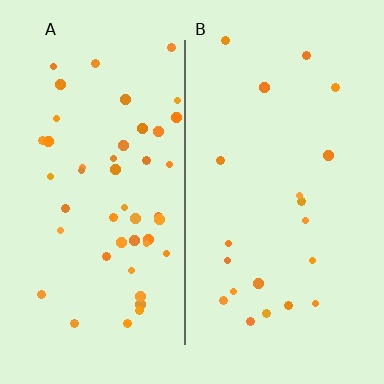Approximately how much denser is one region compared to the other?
Approximately 2.3× — region A over region B.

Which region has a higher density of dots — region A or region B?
A (the left).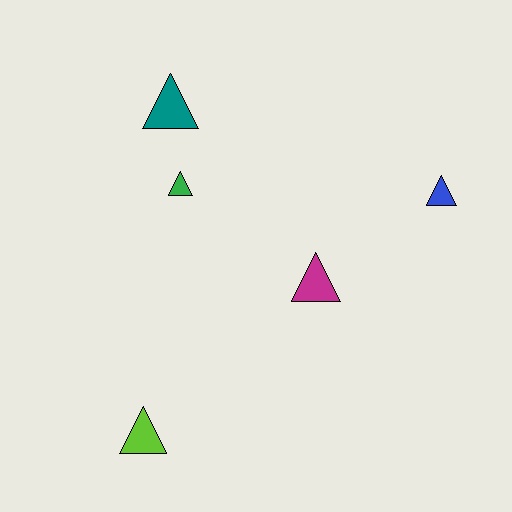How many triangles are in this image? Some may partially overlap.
There are 5 triangles.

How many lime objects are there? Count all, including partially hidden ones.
There is 1 lime object.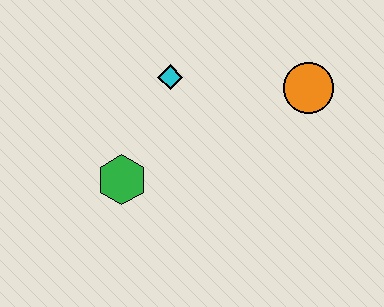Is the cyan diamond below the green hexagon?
No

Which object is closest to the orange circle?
The cyan diamond is closest to the orange circle.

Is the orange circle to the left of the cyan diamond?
No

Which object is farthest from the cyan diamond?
The orange circle is farthest from the cyan diamond.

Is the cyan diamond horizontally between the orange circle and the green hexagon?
Yes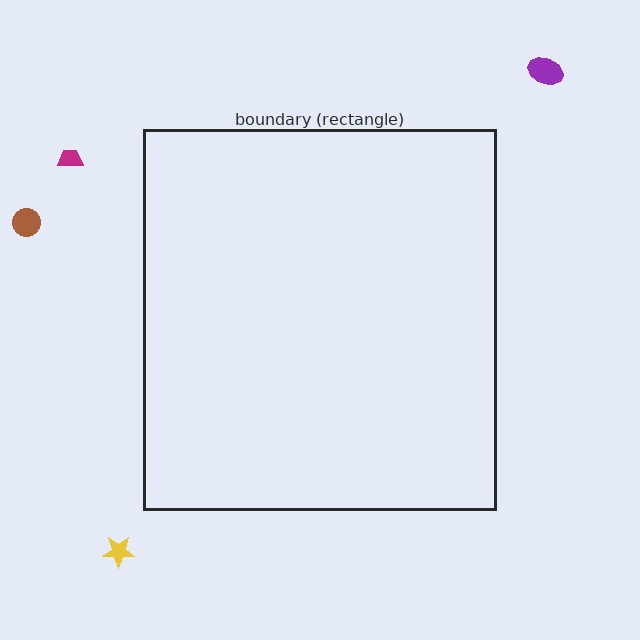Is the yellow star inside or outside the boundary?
Outside.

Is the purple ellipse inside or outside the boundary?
Outside.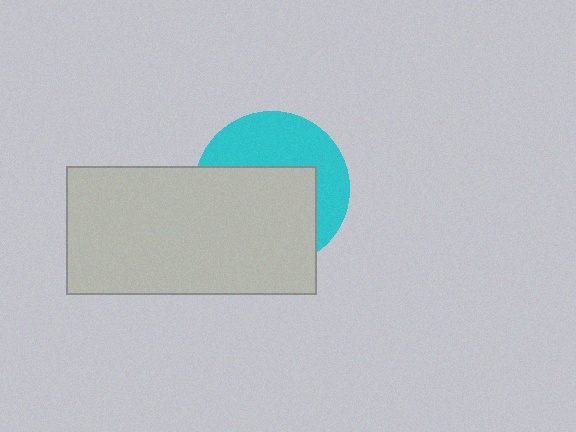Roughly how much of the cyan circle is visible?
A small part of it is visible (roughly 42%).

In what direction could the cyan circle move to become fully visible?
The cyan circle could move up. That would shift it out from behind the light gray rectangle entirely.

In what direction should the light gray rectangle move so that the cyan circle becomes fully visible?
The light gray rectangle should move down. That is the shortest direction to clear the overlap and leave the cyan circle fully visible.